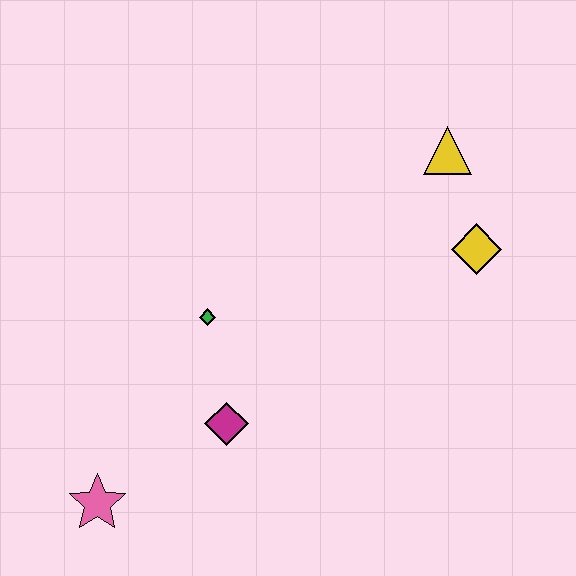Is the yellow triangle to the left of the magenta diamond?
No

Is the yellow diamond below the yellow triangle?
Yes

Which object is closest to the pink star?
The magenta diamond is closest to the pink star.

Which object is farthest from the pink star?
The yellow triangle is farthest from the pink star.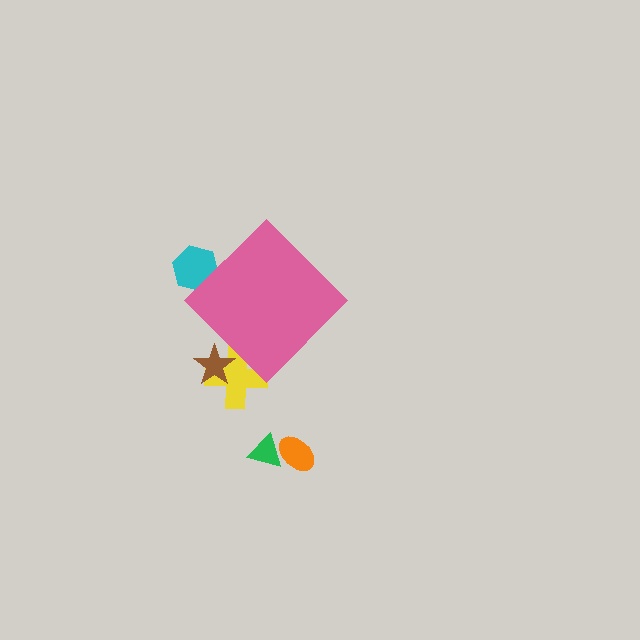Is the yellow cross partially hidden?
Yes, the yellow cross is partially hidden behind the pink diamond.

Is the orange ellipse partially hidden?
No, the orange ellipse is fully visible.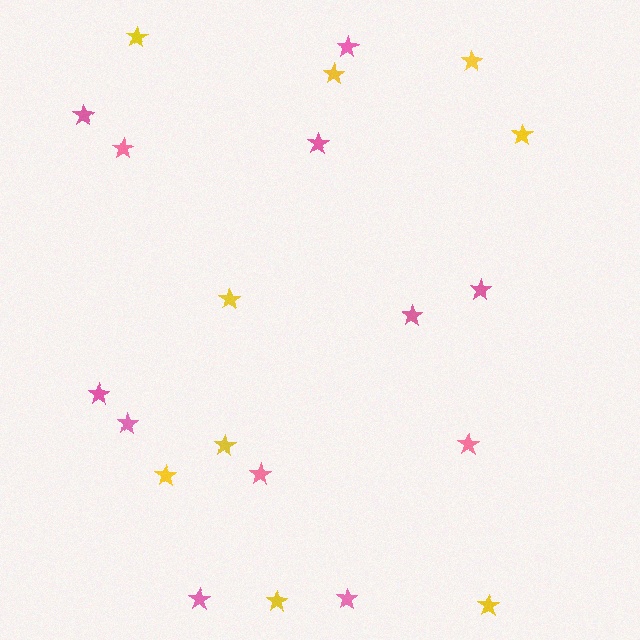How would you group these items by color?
There are 2 groups: one group of yellow stars (9) and one group of pink stars (12).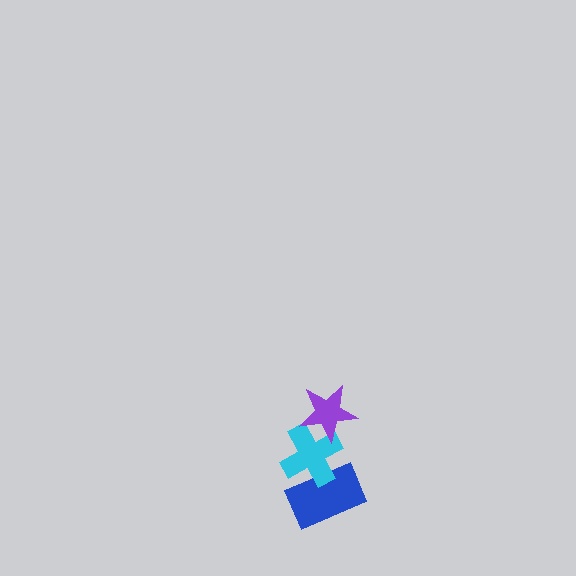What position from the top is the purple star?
The purple star is 1st from the top.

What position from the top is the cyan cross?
The cyan cross is 2nd from the top.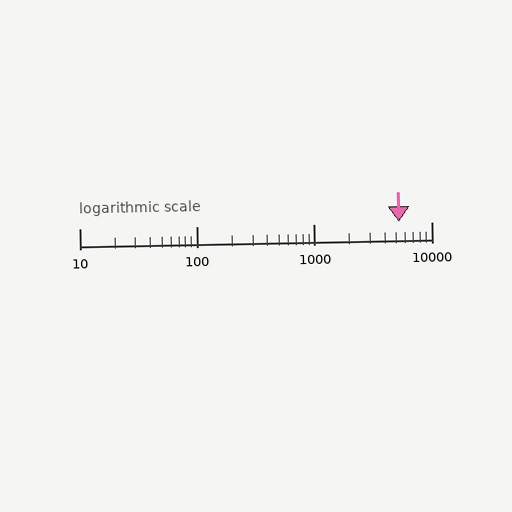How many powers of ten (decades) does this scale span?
The scale spans 3 decades, from 10 to 10000.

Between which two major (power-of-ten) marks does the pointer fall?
The pointer is between 1000 and 10000.